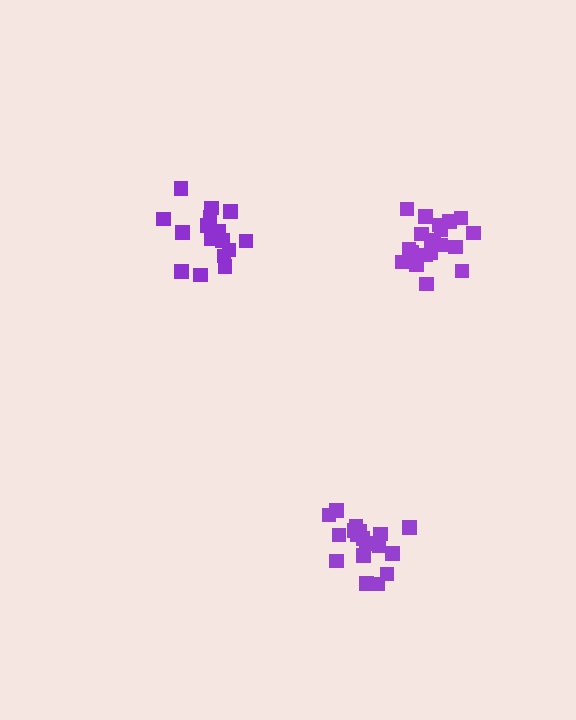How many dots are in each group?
Group 1: 18 dots, Group 2: 20 dots, Group 3: 16 dots (54 total).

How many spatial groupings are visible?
There are 3 spatial groupings.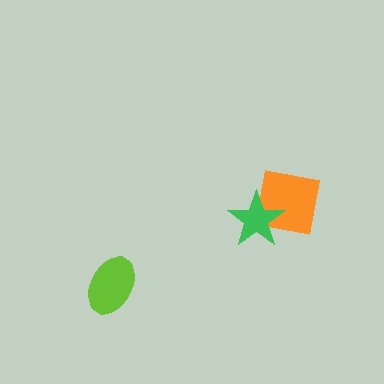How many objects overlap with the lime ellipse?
0 objects overlap with the lime ellipse.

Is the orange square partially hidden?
Yes, it is partially covered by another shape.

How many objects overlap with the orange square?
1 object overlaps with the orange square.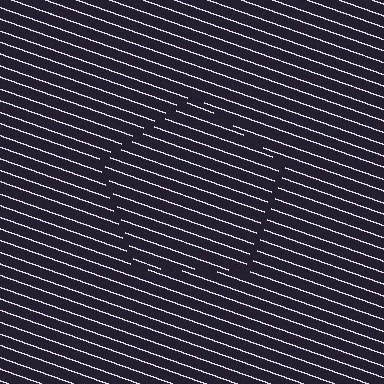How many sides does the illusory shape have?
5 sides — the line-ends trace a pentagon.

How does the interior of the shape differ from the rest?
The interior of the shape contains the same grating, shifted by half a period — the contour is defined by the phase discontinuity where line-ends from the inner and outer gratings abut.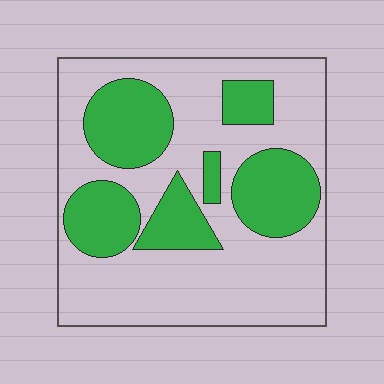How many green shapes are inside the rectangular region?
6.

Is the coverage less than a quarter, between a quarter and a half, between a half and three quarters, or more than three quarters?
Between a quarter and a half.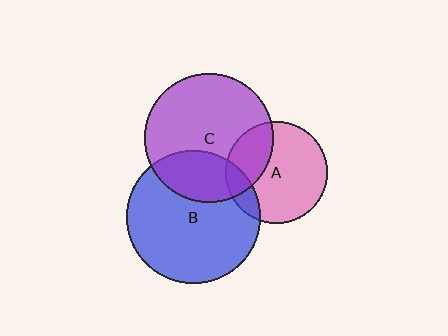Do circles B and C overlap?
Yes.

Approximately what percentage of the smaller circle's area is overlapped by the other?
Approximately 30%.